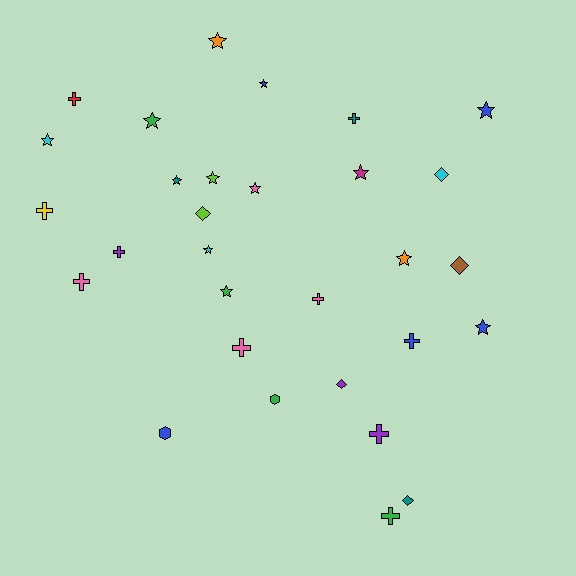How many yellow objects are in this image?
There is 1 yellow object.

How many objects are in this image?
There are 30 objects.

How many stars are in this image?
There are 13 stars.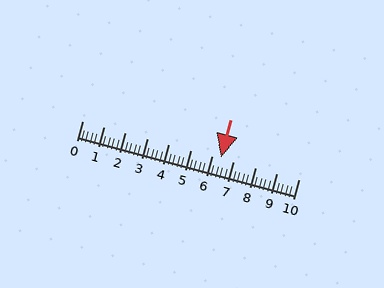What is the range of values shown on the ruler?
The ruler shows values from 0 to 10.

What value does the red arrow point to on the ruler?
The red arrow points to approximately 6.4.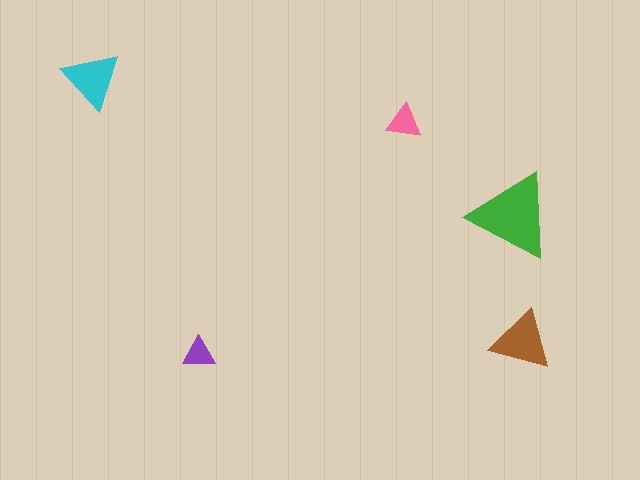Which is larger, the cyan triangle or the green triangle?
The green one.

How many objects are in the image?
There are 5 objects in the image.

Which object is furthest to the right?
The brown triangle is rightmost.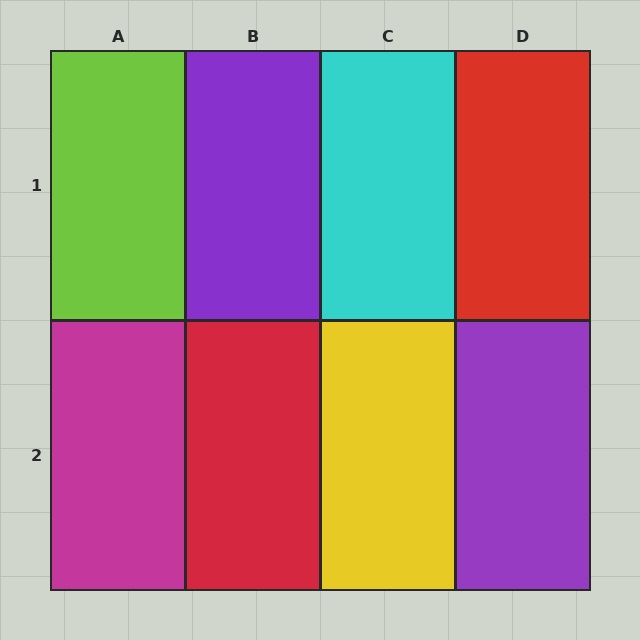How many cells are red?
2 cells are red.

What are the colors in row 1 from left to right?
Lime, purple, cyan, red.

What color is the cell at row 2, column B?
Red.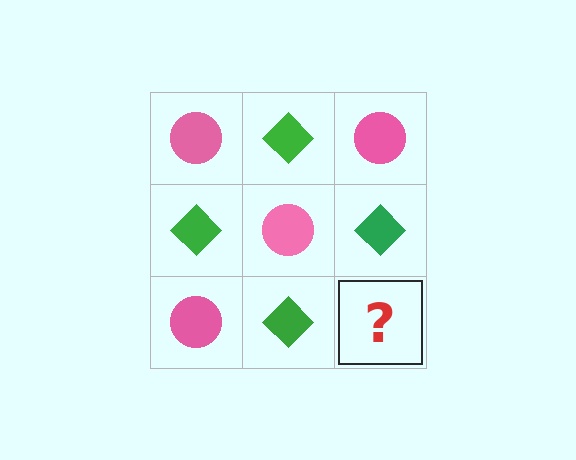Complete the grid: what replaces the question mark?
The question mark should be replaced with a pink circle.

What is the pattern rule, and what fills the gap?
The rule is that it alternates pink circle and green diamond in a checkerboard pattern. The gap should be filled with a pink circle.